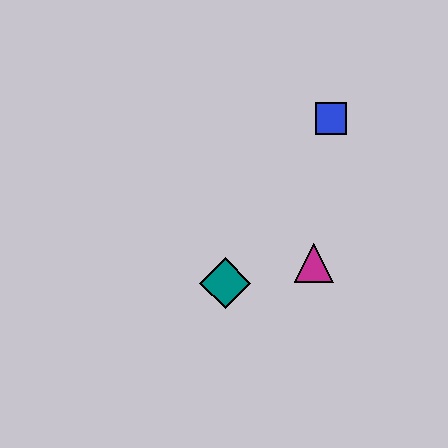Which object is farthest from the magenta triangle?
The blue square is farthest from the magenta triangle.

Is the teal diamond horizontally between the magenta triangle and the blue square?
No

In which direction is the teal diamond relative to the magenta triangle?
The teal diamond is to the left of the magenta triangle.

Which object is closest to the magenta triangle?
The teal diamond is closest to the magenta triangle.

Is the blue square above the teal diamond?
Yes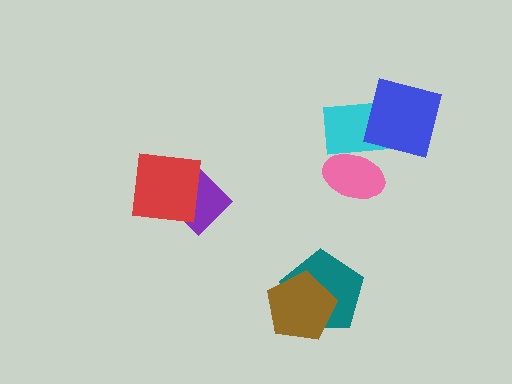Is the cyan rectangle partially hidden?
Yes, it is partially covered by another shape.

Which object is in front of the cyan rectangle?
The blue square is in front of the cyan rectangle.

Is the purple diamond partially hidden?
Yes, it is partially covered by another shape.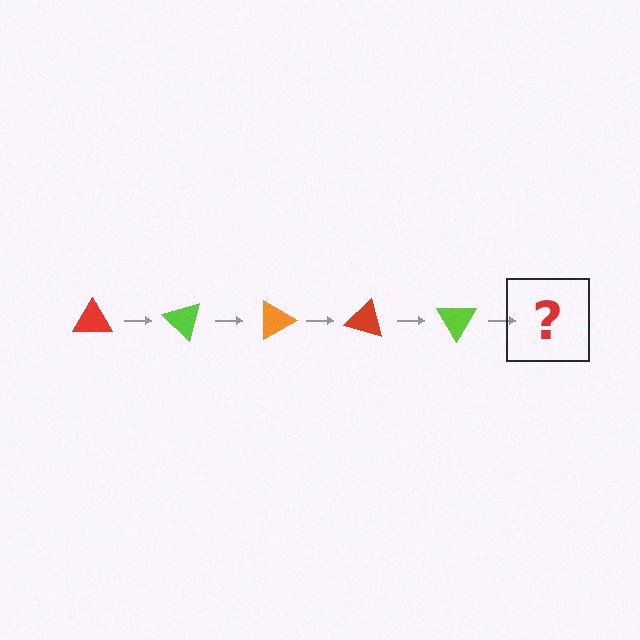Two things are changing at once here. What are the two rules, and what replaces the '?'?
The two rules are that it rotates 45 degrees each step and the color cycles through red, lime, and orange. The '?' should be an orange triangle, rotated 225 degrees from the start.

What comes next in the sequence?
The next element should be an orange triangle, rotated 225 degrees from the start.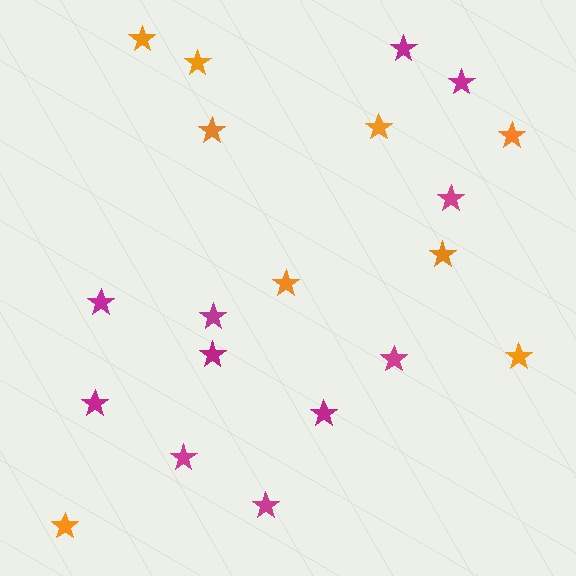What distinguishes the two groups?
There are 2 groups: one group of magenta stars (11) and one group of orange stars (9).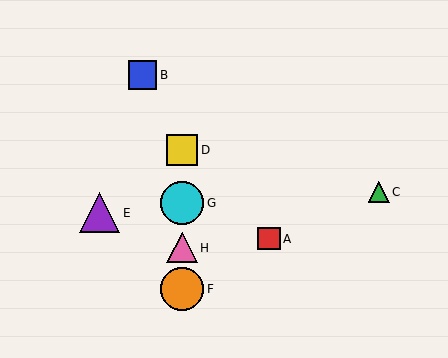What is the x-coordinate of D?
Object D is at x≈182.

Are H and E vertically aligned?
No, H is at x≈182 and E is at x≈100.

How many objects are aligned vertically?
4 objects (D, F, G, H) are aligned vertically.